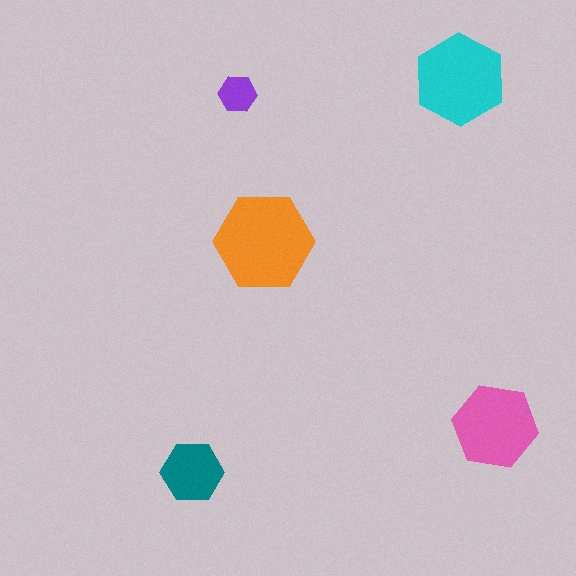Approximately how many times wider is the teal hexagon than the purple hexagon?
About 1.5 times wider.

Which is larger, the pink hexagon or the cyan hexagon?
The cyan one.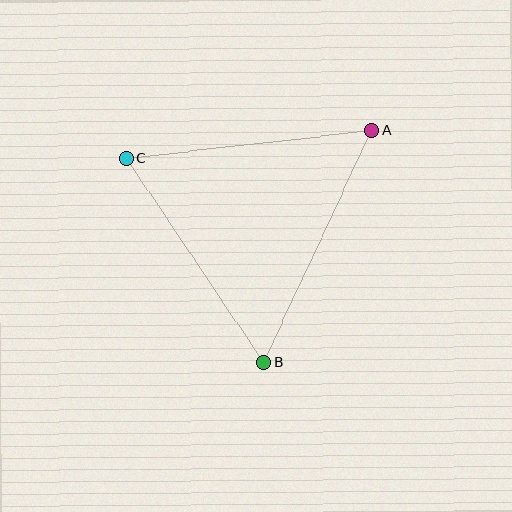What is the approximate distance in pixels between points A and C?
The distance between A and C is approximately 247 pixels.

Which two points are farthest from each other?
Points A and B are farthest from each other.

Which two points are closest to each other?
Points B and C are closest to each other.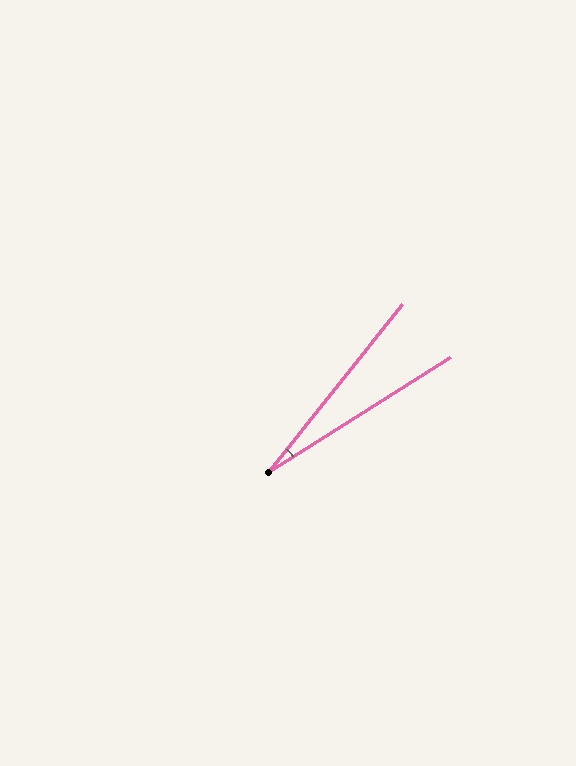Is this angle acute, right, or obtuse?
It is acute.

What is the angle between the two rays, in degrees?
Approximately 19 degrees.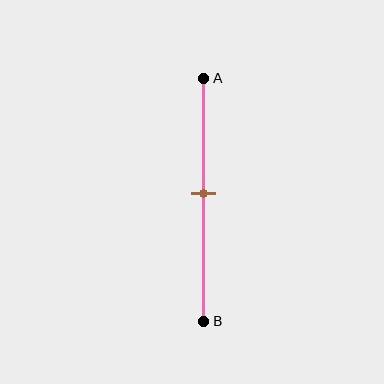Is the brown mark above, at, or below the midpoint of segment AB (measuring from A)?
The brown mark is approximately at the midpoint of segment AB.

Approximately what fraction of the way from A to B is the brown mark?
The brown mark is approximately 45% of the way from A to B.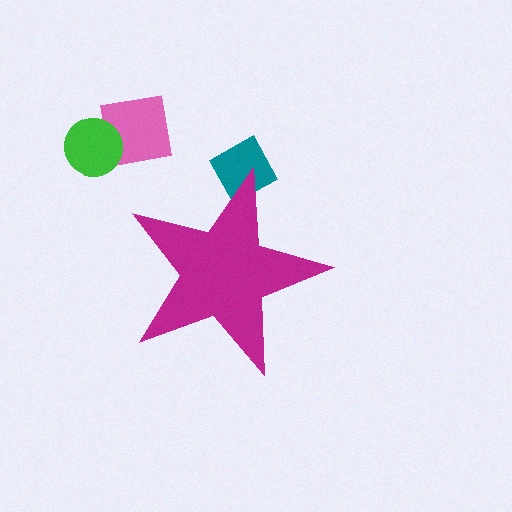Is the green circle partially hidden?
No, the green circle is fully visible.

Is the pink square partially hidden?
No, the pink square is fully visible.